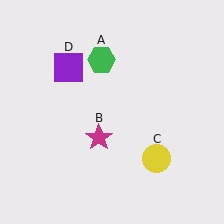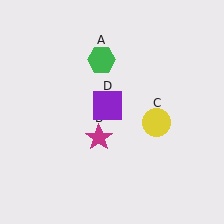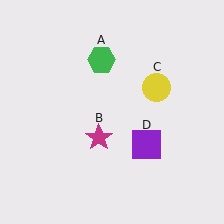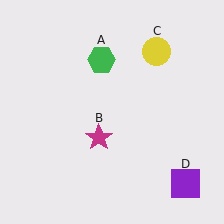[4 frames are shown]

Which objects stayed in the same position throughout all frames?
Green hexagon (object A) and magenta star (object B) remained stationary.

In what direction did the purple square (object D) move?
The purple square (object D) moved down and to the right.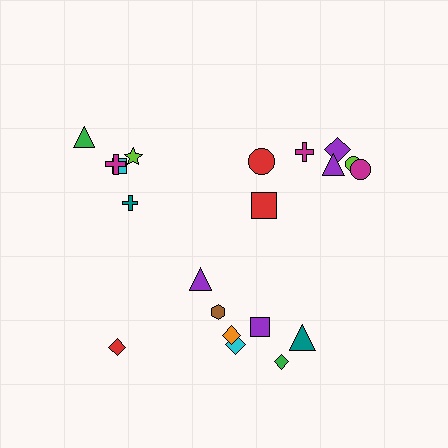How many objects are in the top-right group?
There are 7 objects.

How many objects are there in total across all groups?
There are 20 objects.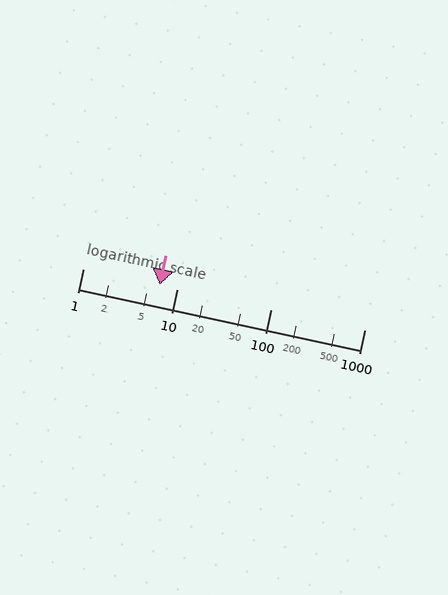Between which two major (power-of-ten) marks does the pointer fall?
The pointer is between 1 and 10.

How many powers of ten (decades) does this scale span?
The scale spans 3 decades, from 1 to 1000.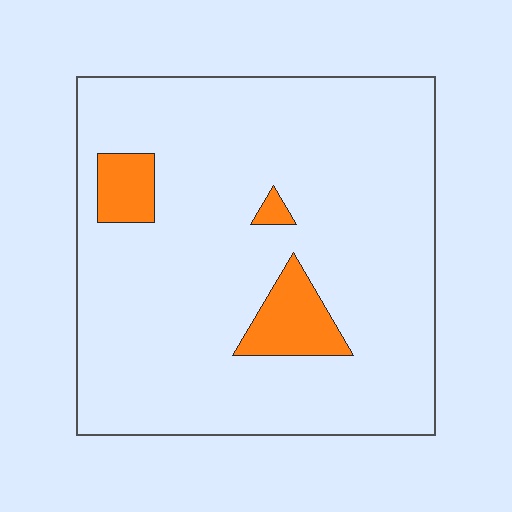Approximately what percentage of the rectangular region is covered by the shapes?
Approximately 10%.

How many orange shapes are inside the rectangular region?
3.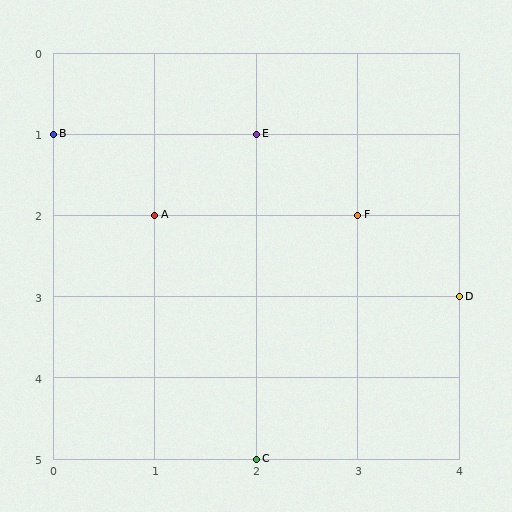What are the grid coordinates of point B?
Point B is at grid coordinates (0, 1).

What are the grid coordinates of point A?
Point A is at grid coordinates (1, 2).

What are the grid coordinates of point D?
Point D is at grid coordinates (4, 3).